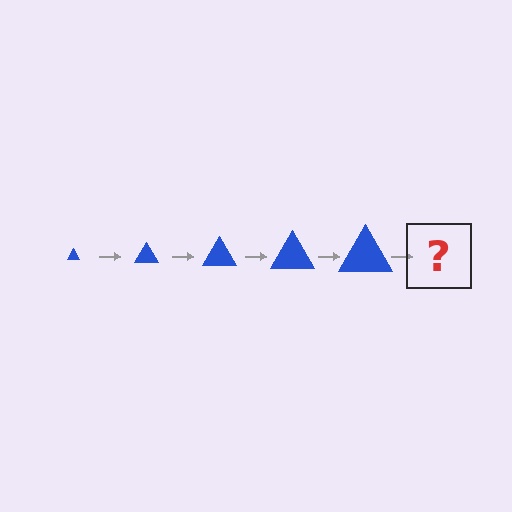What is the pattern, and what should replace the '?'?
The pattern is that the triangle gets progressively larger each step. The '?' should be a blue triangle, larger than the previous one.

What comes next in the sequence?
The next element should be a blue triangle, larger than the previous one.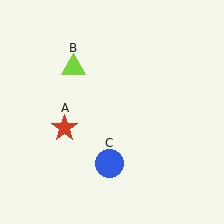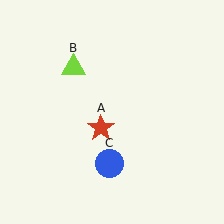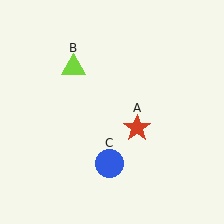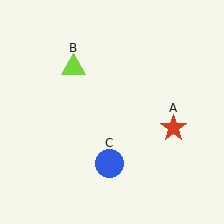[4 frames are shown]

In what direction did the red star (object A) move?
The red star (object A) moved right.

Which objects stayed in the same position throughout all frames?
Lime triangle (object B) and blue circle (object C) remained stationary.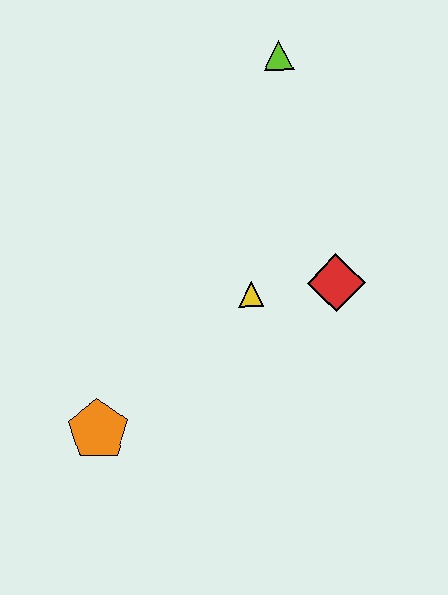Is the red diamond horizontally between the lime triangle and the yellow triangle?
No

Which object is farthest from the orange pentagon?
The lime triangle is farthest from the orange pentagon.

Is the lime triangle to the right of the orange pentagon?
Yes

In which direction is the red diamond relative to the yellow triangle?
The red diamond is to the right of the yellow triangle.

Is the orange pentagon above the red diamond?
No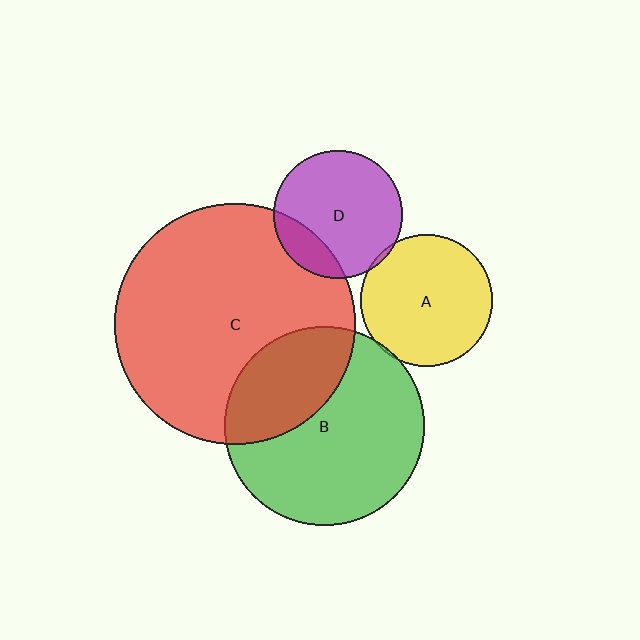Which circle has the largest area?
Circle C (red).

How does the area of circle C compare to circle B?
Approximately 1.5 times.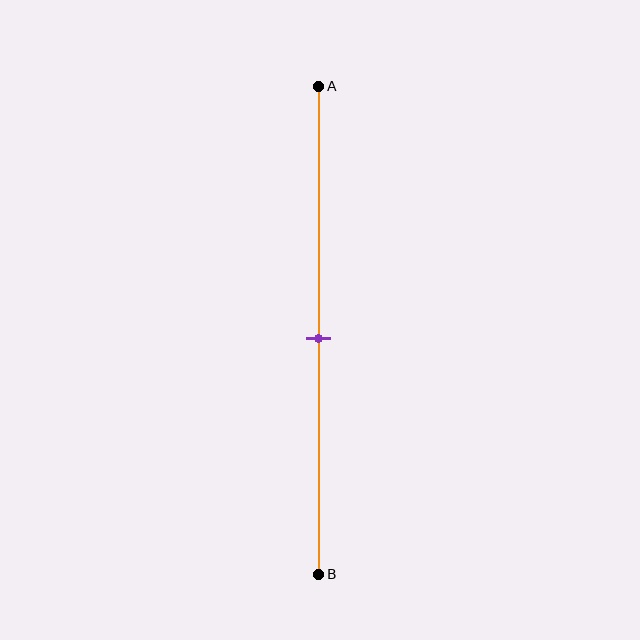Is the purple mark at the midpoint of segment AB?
Yes, the mark is approximately at the midpoint.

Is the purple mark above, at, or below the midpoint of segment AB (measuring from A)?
The purple mark is approximately at the midpoint of segment AB.